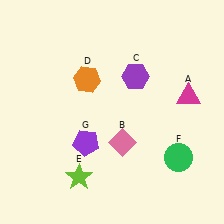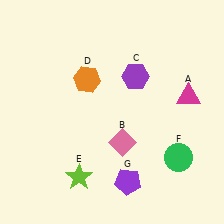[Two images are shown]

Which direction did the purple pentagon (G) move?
The purple pentagon (G) moved right.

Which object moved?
The purple pentagon (G) moved right.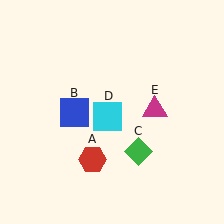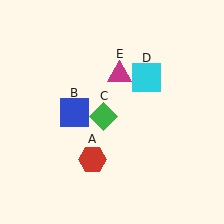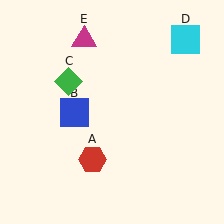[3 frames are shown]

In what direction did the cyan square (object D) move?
The cyan square (object D) moved up and to the right.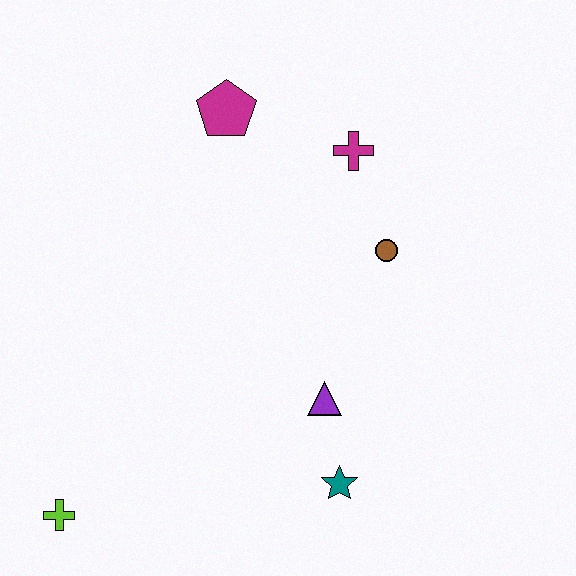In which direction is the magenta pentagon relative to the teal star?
The magenta pentagon is above the teal star.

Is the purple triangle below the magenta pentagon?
Yes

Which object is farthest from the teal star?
The magenta pentagon is farthest from the teal star.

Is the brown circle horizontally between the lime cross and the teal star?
No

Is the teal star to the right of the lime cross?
Yes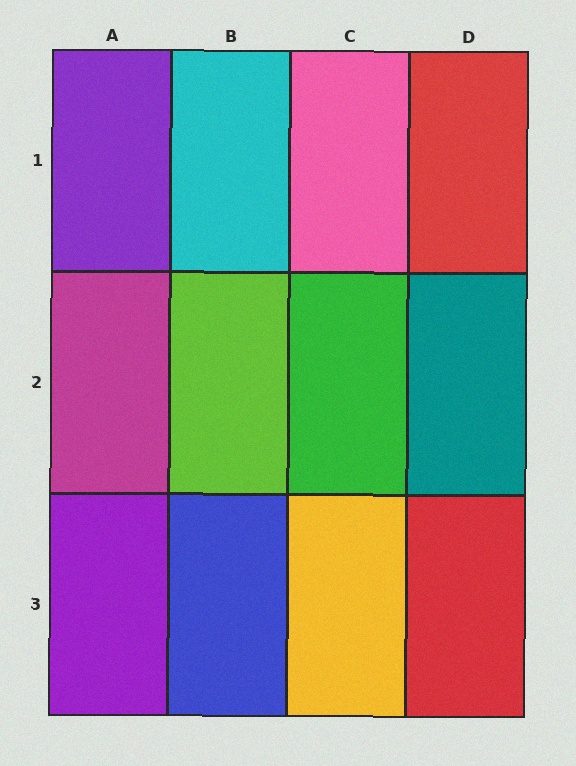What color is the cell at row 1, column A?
Purple.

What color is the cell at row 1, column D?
Red.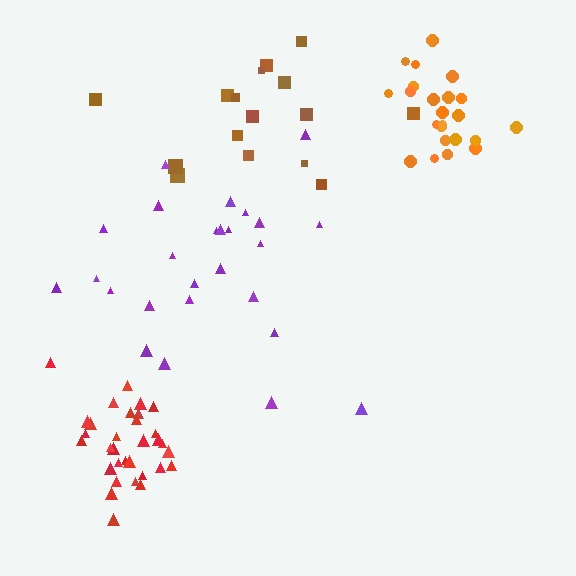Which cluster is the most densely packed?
Red.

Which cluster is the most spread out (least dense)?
Brown.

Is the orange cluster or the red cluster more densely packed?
Red.